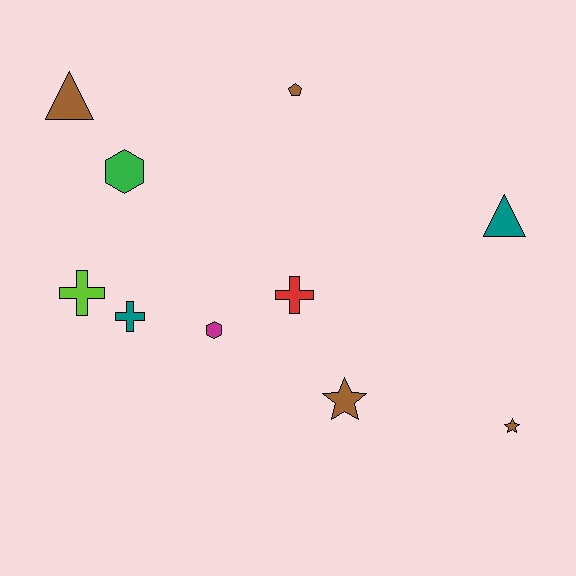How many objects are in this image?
There are 10 objects.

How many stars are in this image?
There are 2 stars.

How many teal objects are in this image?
There are 2 teal objects.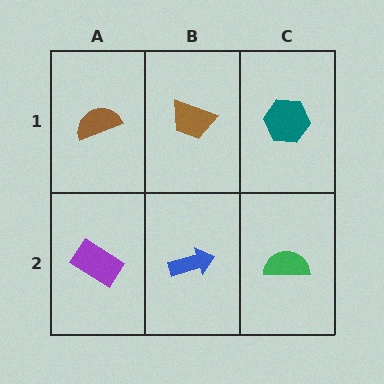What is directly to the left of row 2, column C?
A blue arrow.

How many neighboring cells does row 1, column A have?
2.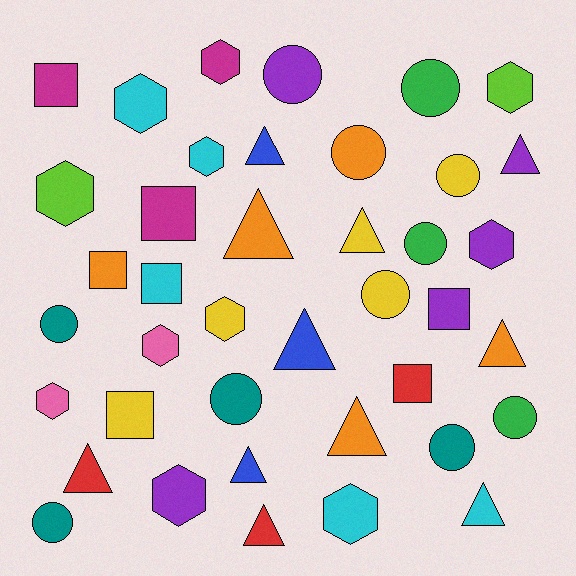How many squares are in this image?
There are 7 squares.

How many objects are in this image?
There are 40 objects.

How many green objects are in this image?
There are 3 green objects.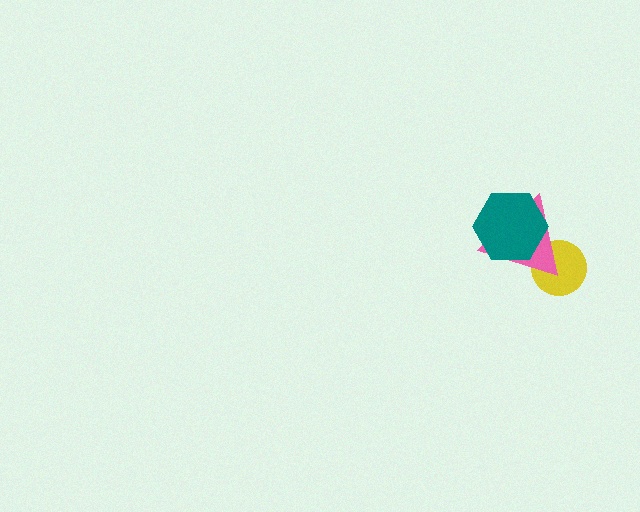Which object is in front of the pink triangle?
The teal hexagon is in front of the pink triangle.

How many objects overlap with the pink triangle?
2 objects overlap with the pink triangle.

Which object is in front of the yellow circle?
The pink triangle is in front of the yellow circle.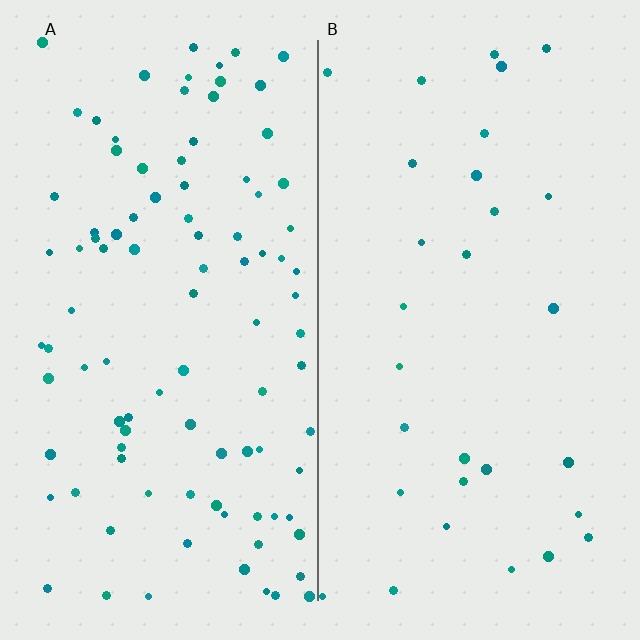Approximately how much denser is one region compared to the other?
Approximately 3.3× — region A over region B.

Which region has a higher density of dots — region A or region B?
A (the left).